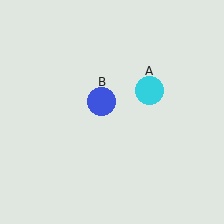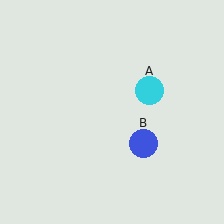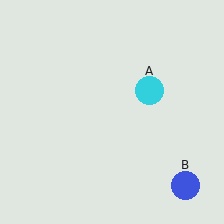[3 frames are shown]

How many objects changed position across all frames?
1 object changed position: blue circle (object B).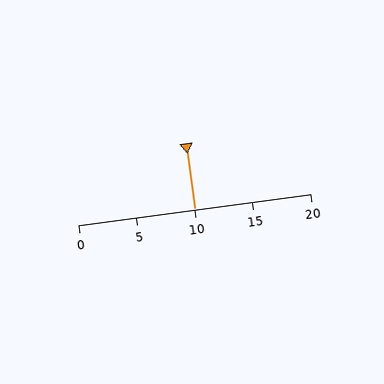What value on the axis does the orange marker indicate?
The marker indicates approximately 10.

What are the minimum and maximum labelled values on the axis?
The axis runs from 0 to 20.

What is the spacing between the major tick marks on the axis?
The major ticks are spaced 5 apart.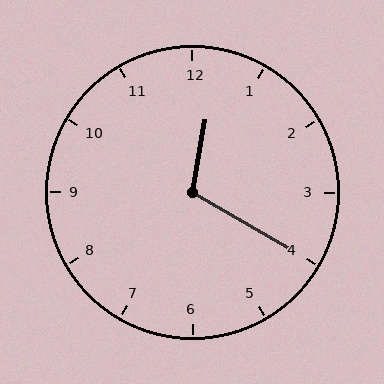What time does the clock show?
12:20.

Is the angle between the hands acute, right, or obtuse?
It is obtuse.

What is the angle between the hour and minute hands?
Approximately 110 degrees.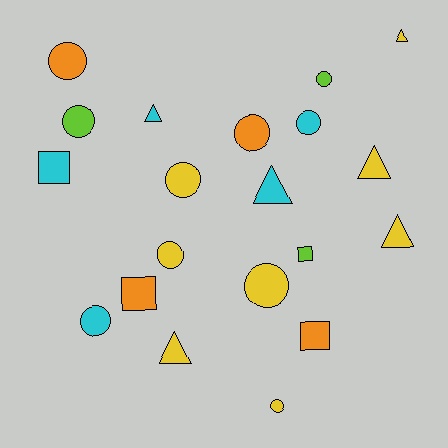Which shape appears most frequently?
Circle, with 10 objects.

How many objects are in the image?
There are 20 objects.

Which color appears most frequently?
Yellow, with 8 objects.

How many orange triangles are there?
There are no orange triangles.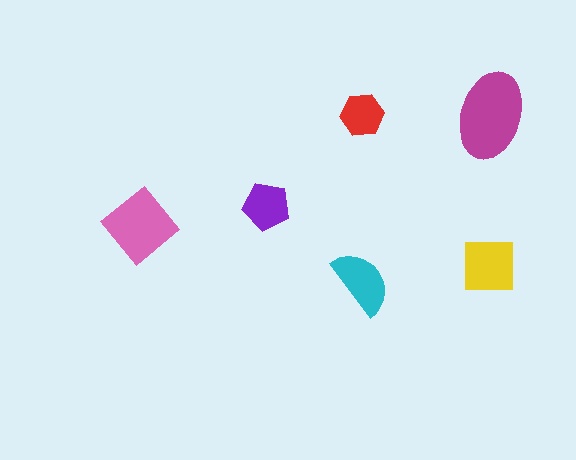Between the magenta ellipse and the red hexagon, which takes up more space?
The magenta ellipse.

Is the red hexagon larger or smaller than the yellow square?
Smaller.